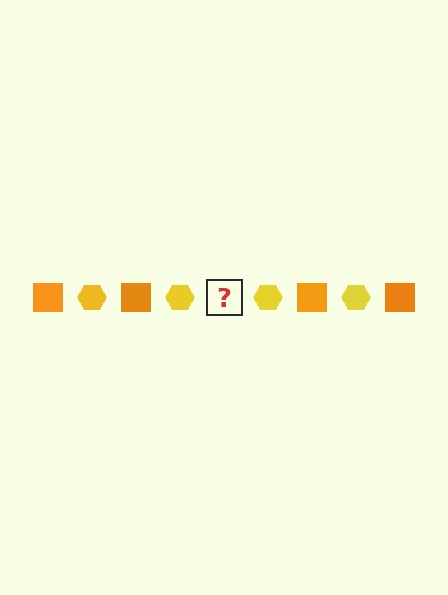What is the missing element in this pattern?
The missing element is an orange square.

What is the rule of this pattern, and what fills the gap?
The rule is that the pattern alternates between orange square and yellow hexagon. The gap should be filled with an orange square.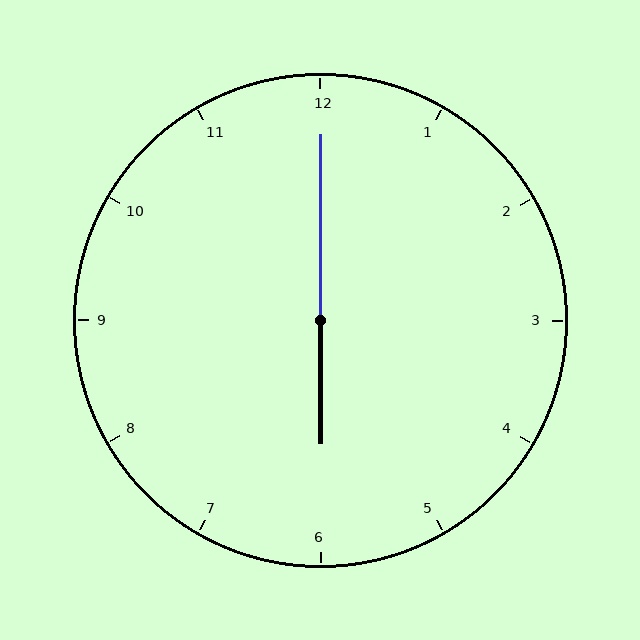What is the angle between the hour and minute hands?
Approximately 180 degrees.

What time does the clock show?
6:00.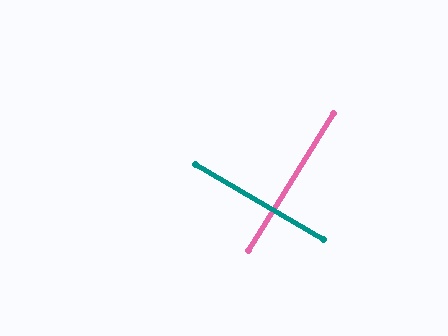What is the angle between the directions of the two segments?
Approximately 88 degrees.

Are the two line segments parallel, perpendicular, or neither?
Perpendicular — they meet at approximately 88°.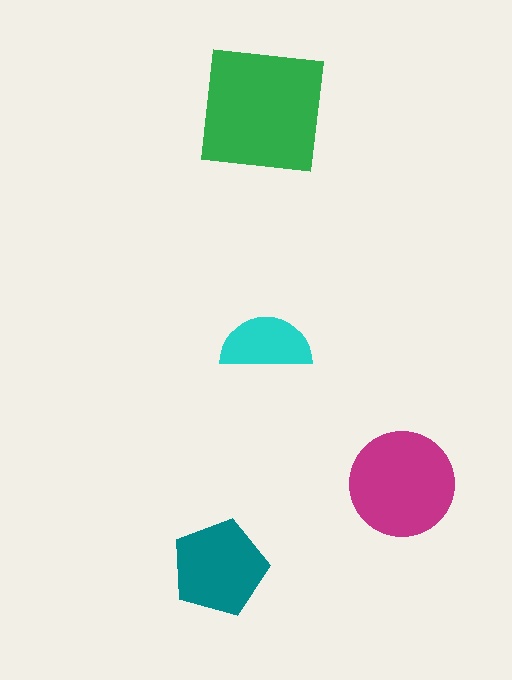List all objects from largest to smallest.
The green square, the magenta circle, the teal pentagon, the cyan semicircle.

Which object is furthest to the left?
The teal pentagon is leftmost.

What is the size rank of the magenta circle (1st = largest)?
2nd.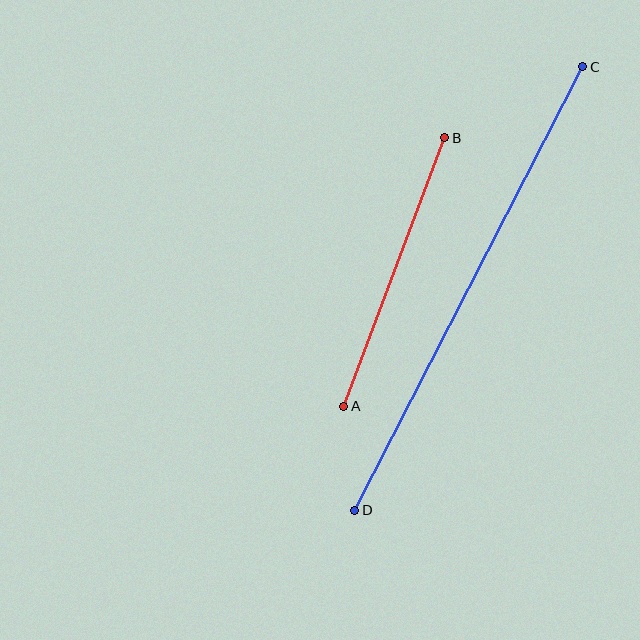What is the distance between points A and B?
The distance is approximately 287 pixels.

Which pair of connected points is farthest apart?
Points C and D are farthest apart.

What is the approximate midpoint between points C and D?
The midpoint is at approximately (469, 288) pixels.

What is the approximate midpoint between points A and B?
The midpoint is at approximately (394, 272) pixels.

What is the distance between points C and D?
The distance is approximately 498 pixels.